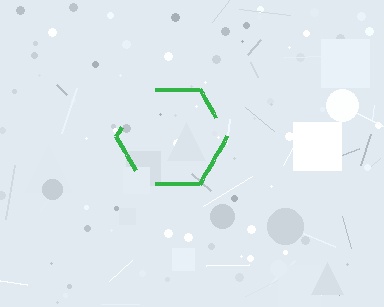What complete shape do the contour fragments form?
The contour fragments form a hexagon.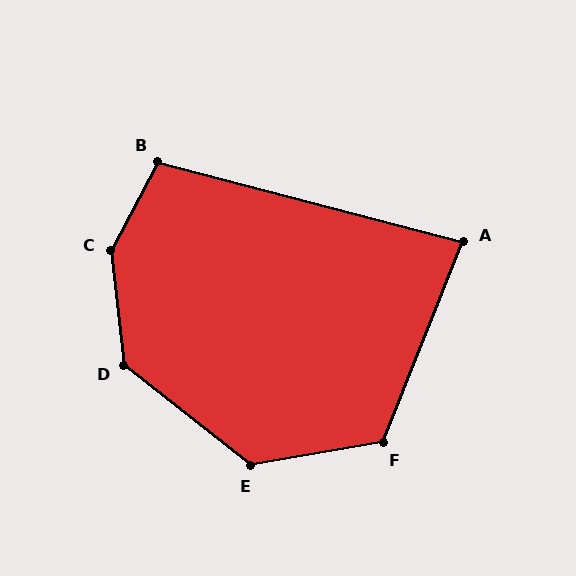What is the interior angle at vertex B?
Approximately 103 degrees (obtuse).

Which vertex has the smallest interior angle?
A, at approximately 83 degrees.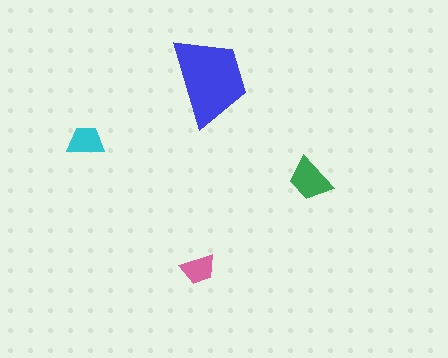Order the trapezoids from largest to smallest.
the blue one, the green one, the cyan one, the pink one.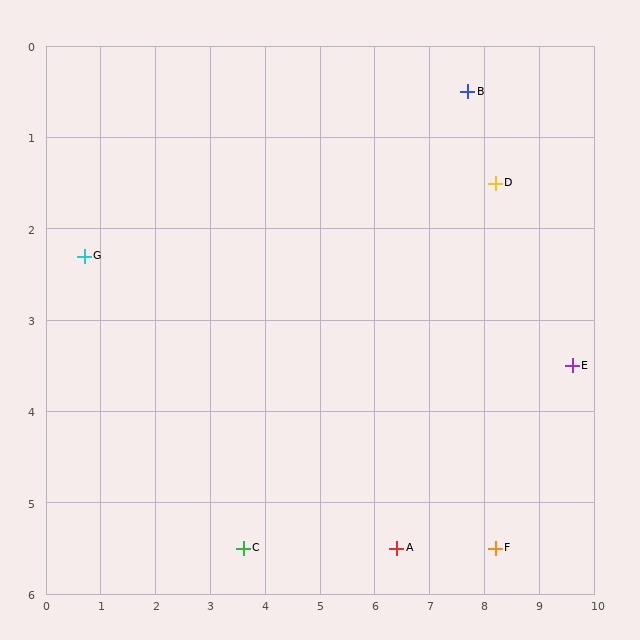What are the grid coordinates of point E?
Point E is at approximately (9.6, 3.5).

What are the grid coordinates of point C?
Point C is at approximately (3.6, 5.5).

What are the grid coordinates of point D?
Point D is at approximately (8.2, 1.5).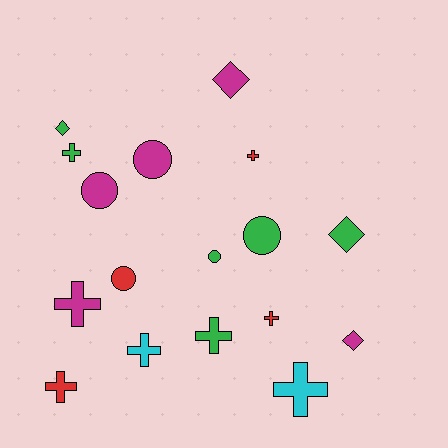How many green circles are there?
There are 2 green circles.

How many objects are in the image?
There are 17 objects.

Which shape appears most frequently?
Cross, with 8 objects.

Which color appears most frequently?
Green, with 6 objects.